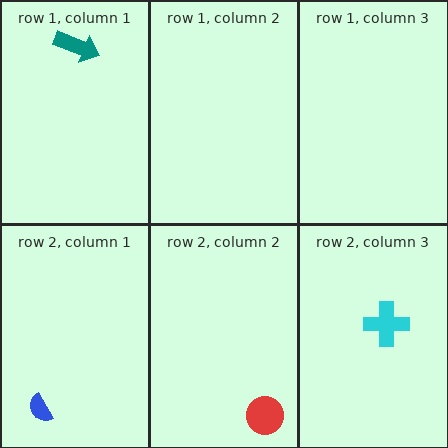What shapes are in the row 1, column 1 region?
The teal arrow.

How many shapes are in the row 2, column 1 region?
1.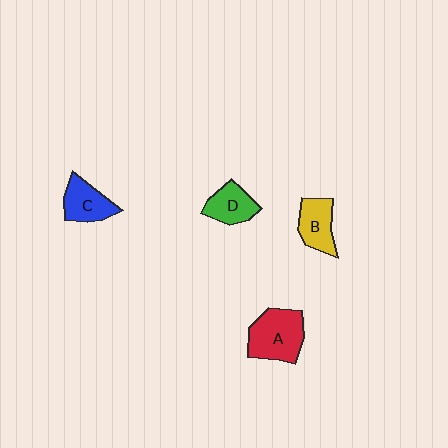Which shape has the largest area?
Shape A (red).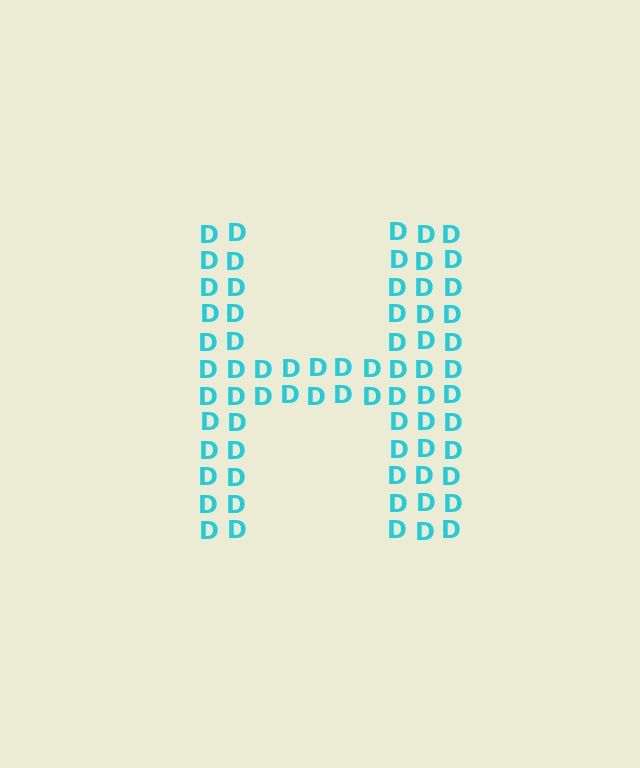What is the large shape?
The large shape is the letter H.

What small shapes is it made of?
It is made of small letter D's.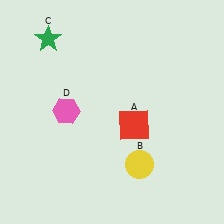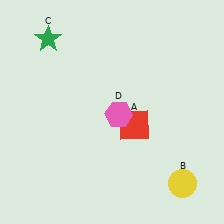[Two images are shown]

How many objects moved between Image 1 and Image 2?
2 objects moved between the two images.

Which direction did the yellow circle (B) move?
The yellow circle (B) moved right.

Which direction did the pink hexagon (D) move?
The pink hexagon (D) moved right.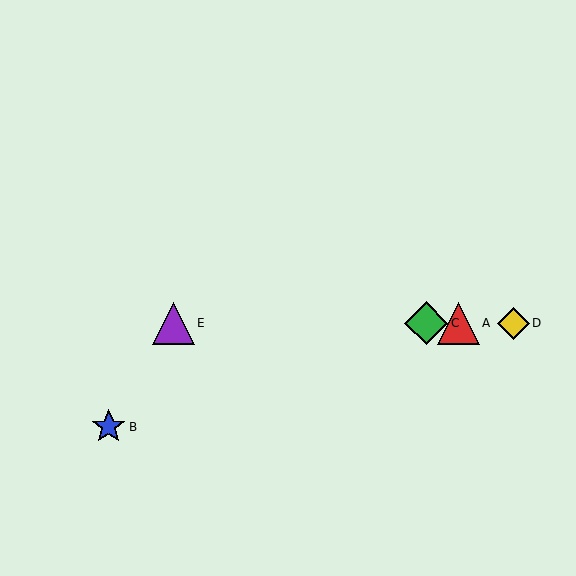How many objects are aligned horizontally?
4 objects (A, C, D, E) are aligned horizontally.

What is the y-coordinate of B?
Object B is at y≈427.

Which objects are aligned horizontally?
Objects A, C, D, E are aligned horizontally.